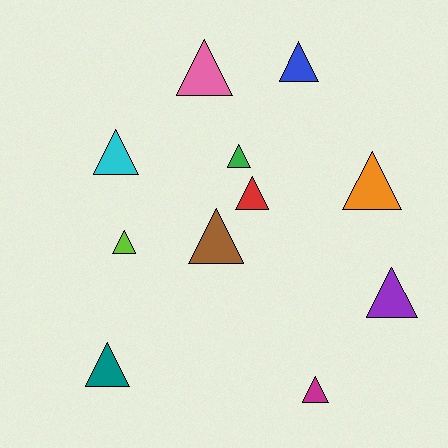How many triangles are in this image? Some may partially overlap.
There are 11 triangles.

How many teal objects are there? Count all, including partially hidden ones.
There is 1 teal object.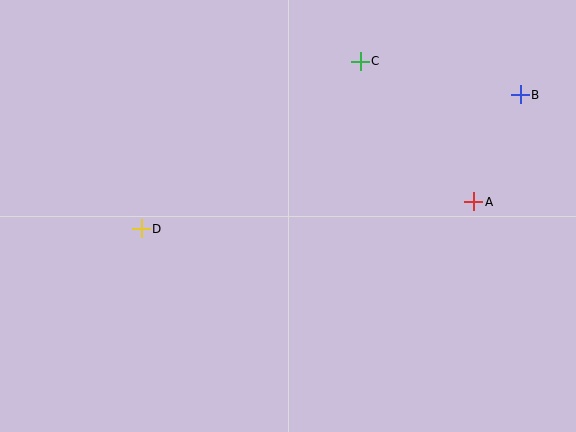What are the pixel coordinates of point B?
Point B is at (520, 95).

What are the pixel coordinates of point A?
Point A is at (474, 202).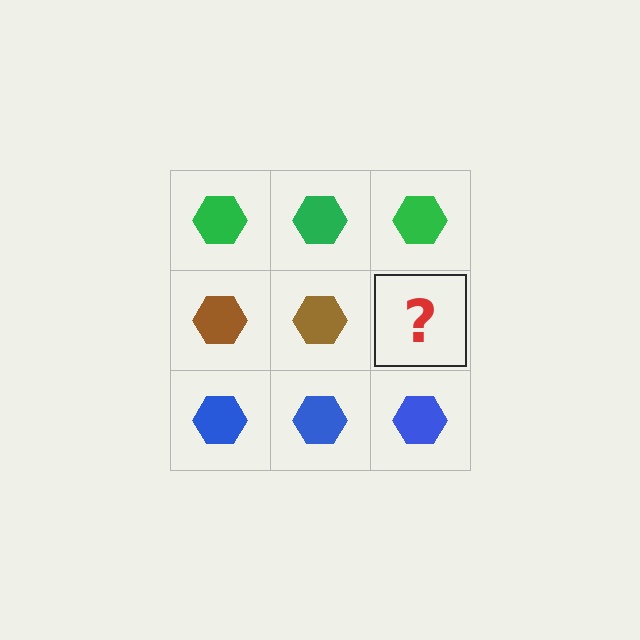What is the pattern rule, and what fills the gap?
The rule is that each row has a consistent color. The gap should be filled with a brown hexagon.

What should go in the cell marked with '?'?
The missing cell should contain a brown hexagon.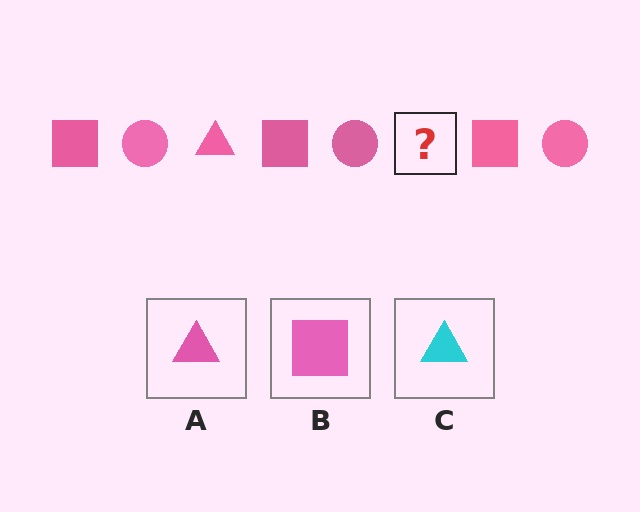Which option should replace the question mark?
Option A.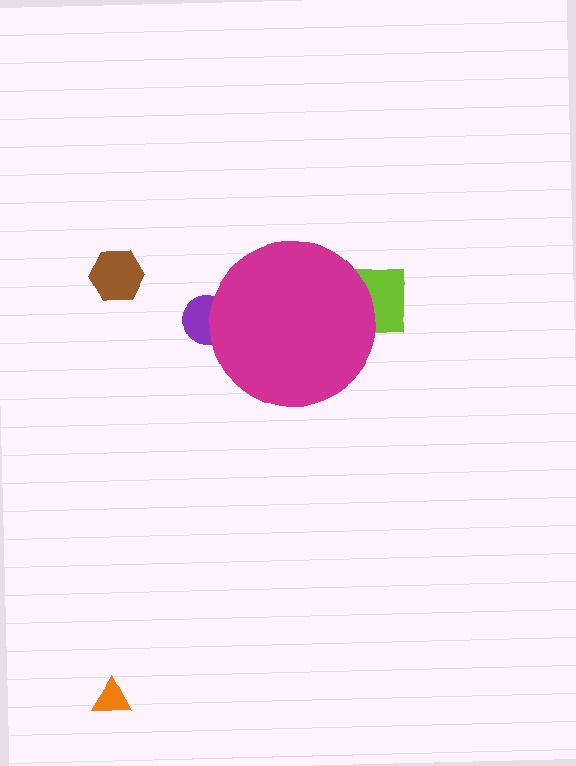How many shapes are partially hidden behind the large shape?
2 shapes are partially hidden.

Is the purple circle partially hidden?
Yes, the purple circle is partially hidden behind the magenta circle.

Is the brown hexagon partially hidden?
No, the brown hexagon is fully visible.